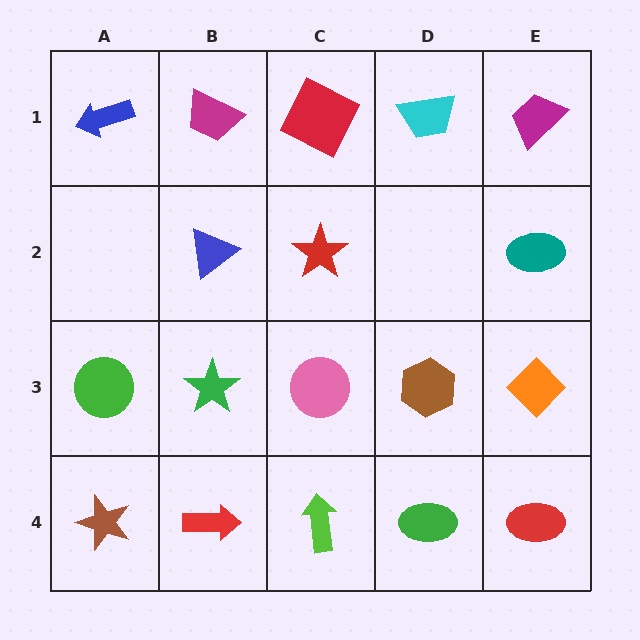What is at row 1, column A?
A blue arrow.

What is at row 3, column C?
A pink circle.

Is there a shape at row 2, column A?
No, that cell is empty.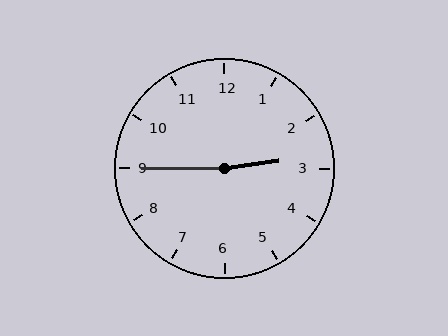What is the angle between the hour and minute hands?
Approximately 172 degrees.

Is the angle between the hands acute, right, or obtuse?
It is obtuse.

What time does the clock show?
2:45.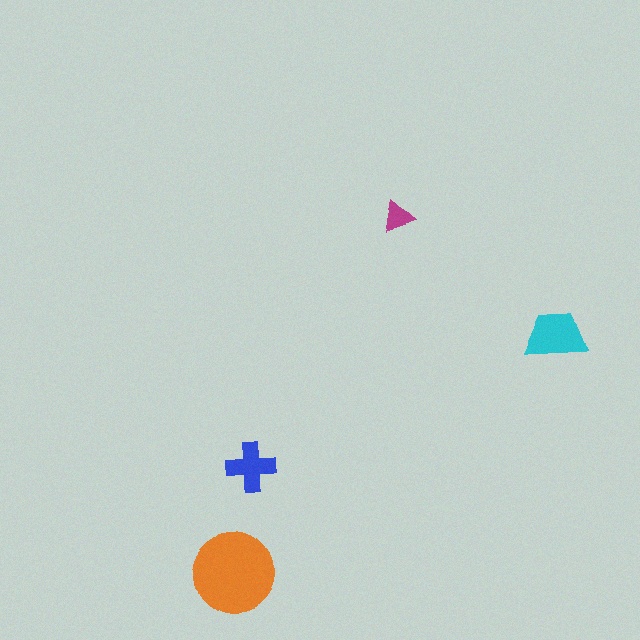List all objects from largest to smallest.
The orange circle, the cyan trapezoid, the blue cross, the magenta triangle.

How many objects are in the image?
There are 4 objects in the image.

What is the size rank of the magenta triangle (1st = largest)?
4th.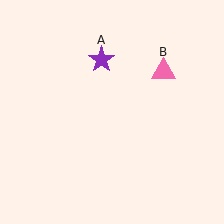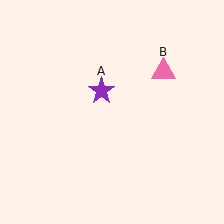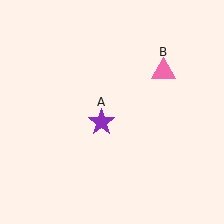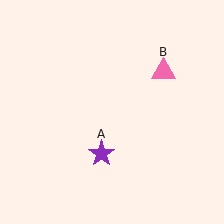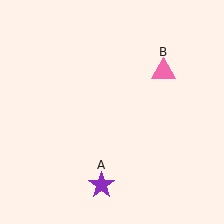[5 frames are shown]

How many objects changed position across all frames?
1 object changed position: purple star (object A).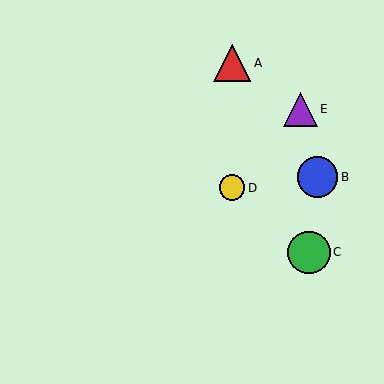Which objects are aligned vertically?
Objects A, D are aligned vertically.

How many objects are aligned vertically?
2 objects (A, D) are aligned vertically.